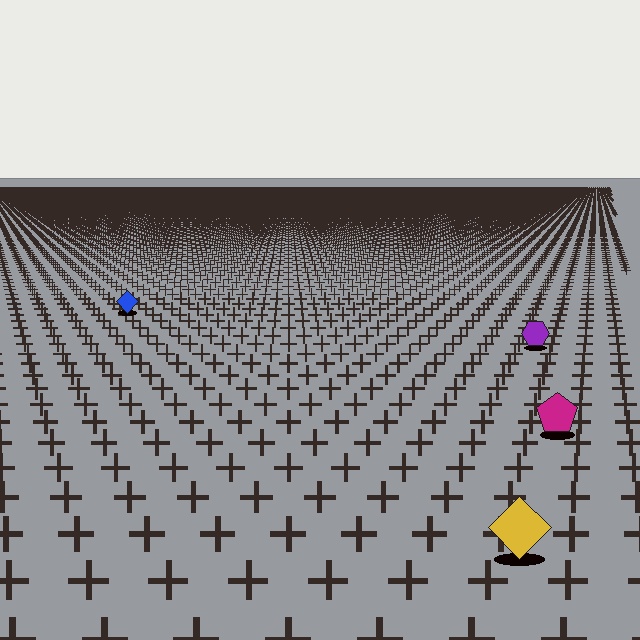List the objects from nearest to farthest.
From nearest to farthest: the yellow diamond, the magenta pentagon, the purple hexagon, the blue diamond.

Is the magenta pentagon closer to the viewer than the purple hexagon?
Yes. The magenta pentagon is closer — you can tell from the texture gradient: the ground texture is coarser near it.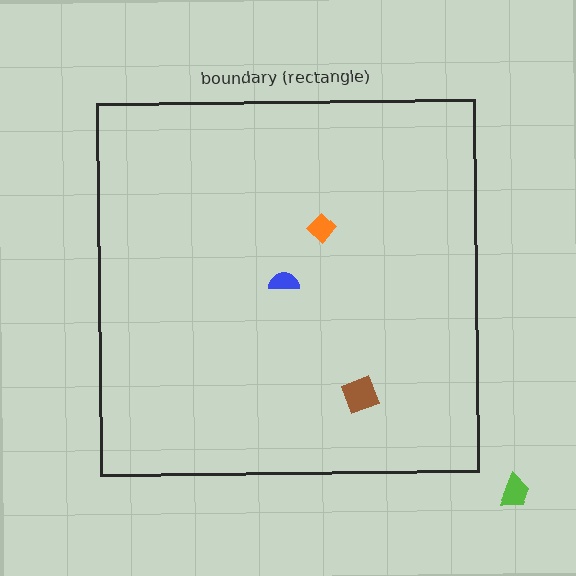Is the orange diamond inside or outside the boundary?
Inside.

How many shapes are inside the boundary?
3 inside, 1 outside.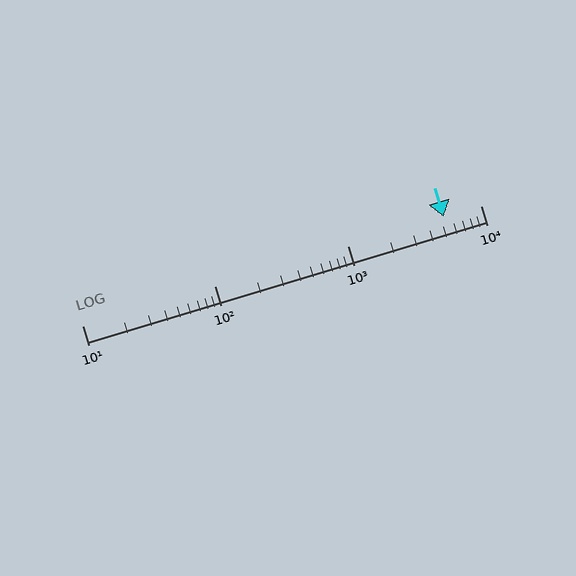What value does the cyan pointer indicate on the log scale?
The pointer indicates approximately 5300.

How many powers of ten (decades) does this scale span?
The scale spans 3 decades, from 10 to 10000.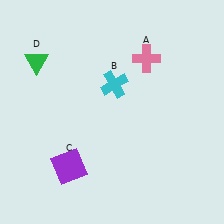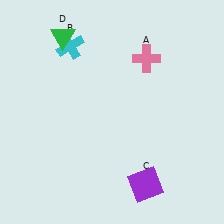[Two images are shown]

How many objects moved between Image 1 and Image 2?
3 objects moved between the two images.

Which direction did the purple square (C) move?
The purple square (C) moved right.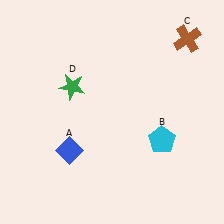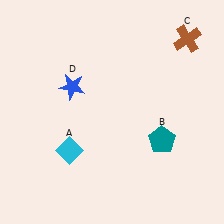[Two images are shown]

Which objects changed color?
A changed from blue to cyan. B changed from cyan to teal. D changed from green to blue.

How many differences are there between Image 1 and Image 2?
There are 3 differences between the two images.